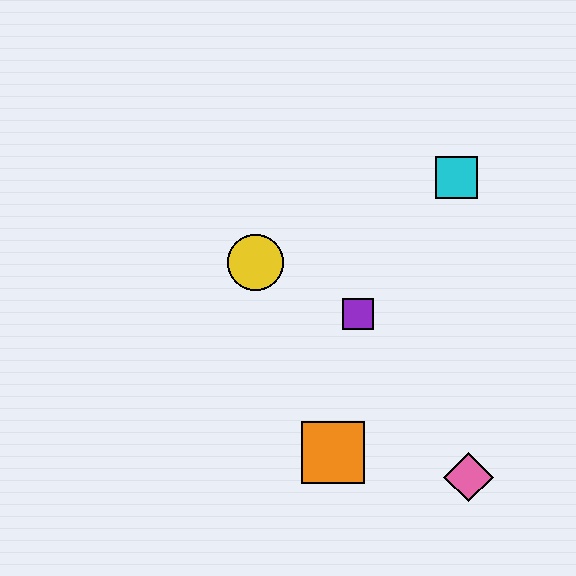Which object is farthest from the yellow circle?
The pink diamond is farthest from the yellow circle.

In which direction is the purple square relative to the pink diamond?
The purple square is above the pink diamond.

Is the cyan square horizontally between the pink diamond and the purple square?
Yes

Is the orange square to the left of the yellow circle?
No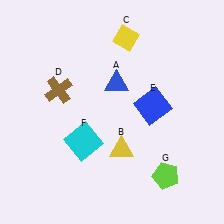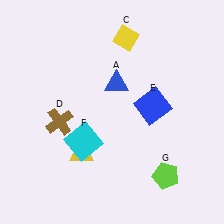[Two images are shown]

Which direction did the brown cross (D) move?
The brown cross (D) moved down.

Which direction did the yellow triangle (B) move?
The yellow triangle (B) moved left.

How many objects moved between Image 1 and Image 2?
2 objects moved between the two images.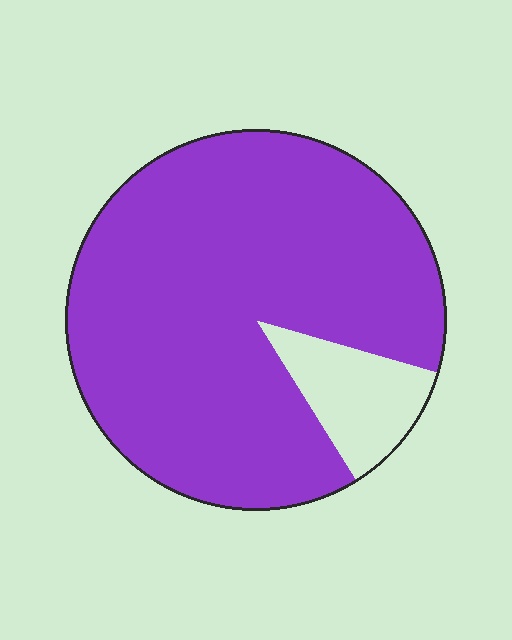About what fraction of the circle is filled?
About seven eighths (7/8).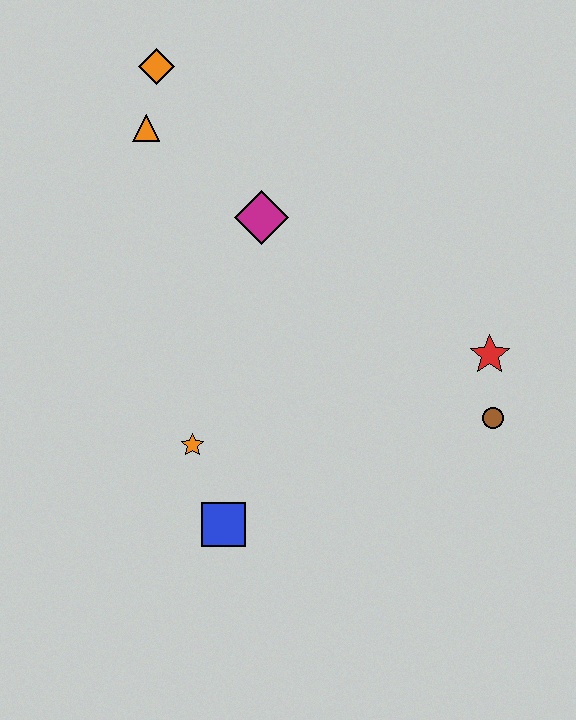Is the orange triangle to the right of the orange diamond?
No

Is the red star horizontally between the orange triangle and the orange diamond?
No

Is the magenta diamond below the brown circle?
No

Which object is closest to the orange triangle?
The orange diamond is closest to the orange triangle.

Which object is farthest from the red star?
The orange diamond is farthest from the red star.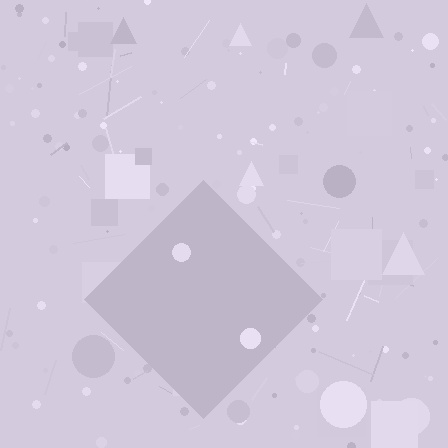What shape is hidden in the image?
A diamond is hidden in the image.